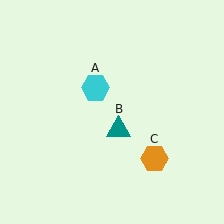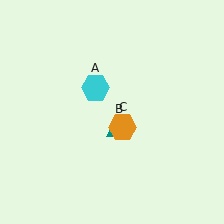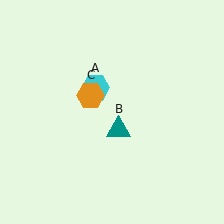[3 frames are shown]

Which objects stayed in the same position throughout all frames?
Cyan hexagon (object A) and teal triangle (object B) remained stationary.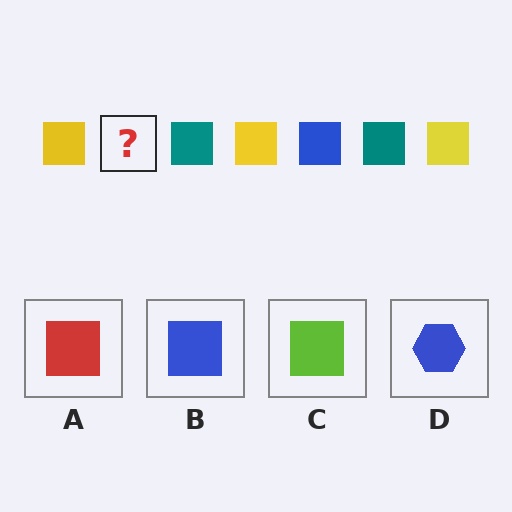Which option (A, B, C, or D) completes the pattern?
B.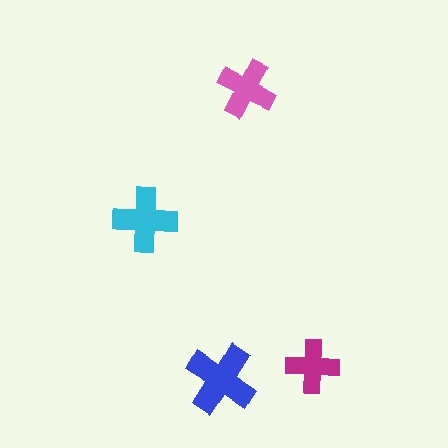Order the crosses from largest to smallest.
the blue one, the cyan one, the pink one, the magenta one.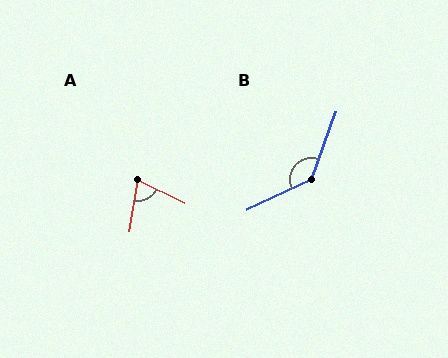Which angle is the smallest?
A, at approximately 72 degrees.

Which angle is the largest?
B, at approximately 136 degrees.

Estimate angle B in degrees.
Approximately 136 degrees.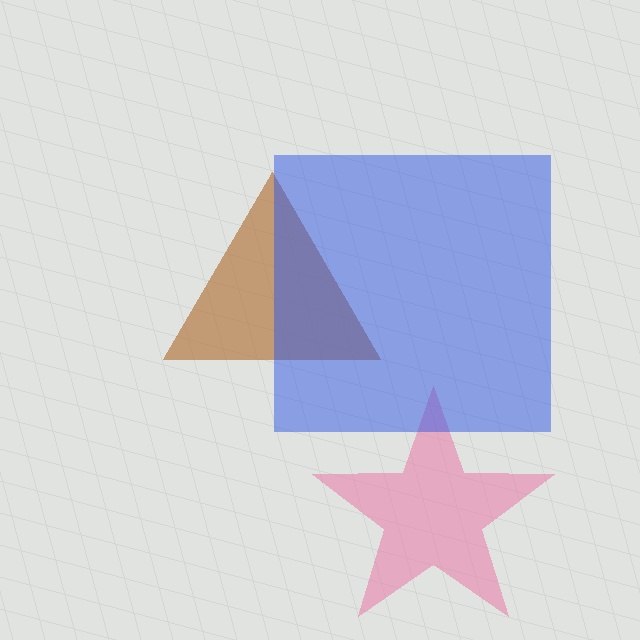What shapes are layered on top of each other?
The layered shapes are: a brown triangle, a pink star, a blue square.